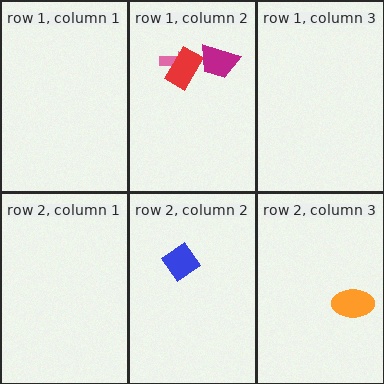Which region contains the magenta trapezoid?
The row 1, column 2 region.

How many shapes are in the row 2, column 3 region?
1.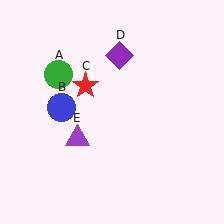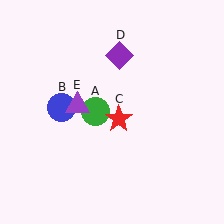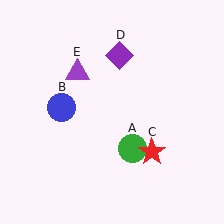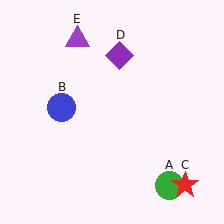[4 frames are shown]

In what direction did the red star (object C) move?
The red star (object C) moved down and to the right.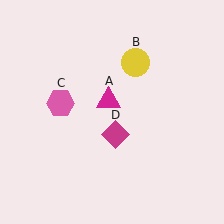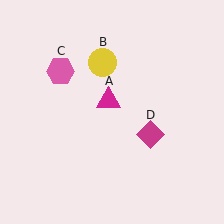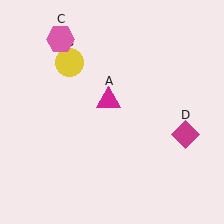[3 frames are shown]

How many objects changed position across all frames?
3 objects changed position: yellow circle (object B), pink hexagon (object C), magenta diamond (object D).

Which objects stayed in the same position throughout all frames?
Magenta triangle (object A) remained stationary.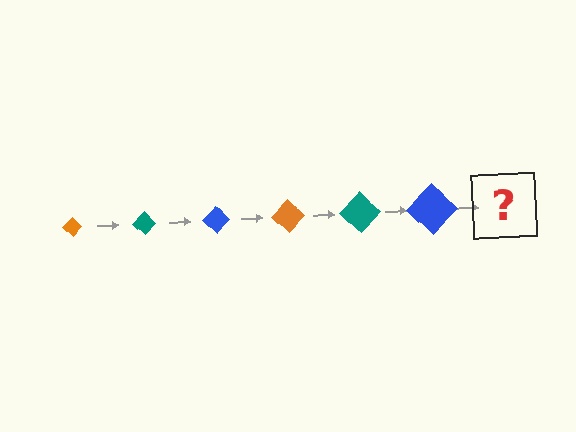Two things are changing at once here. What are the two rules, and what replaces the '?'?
The two rules are that the diamond grows larger each step and the color cycles through orange, teal, and blue. The '?' should be an orange diamond, larger than the previous one.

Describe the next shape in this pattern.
It should be an orange diamond, larger than the previous one.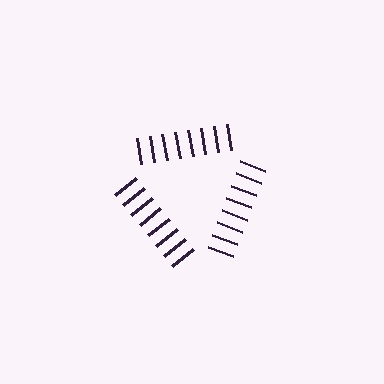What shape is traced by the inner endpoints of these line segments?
An illusory triangle — the line segments terminate on its edges but no continuous stroke is drawn.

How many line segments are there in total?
24 — 8 along each of the 3 edges.